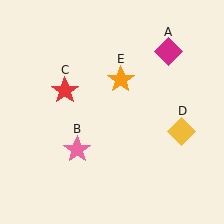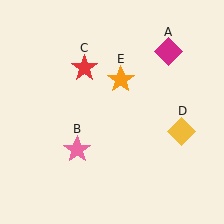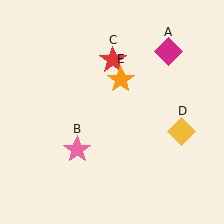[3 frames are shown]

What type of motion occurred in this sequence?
The red star (object C) rotated clockwise around the center of the scene.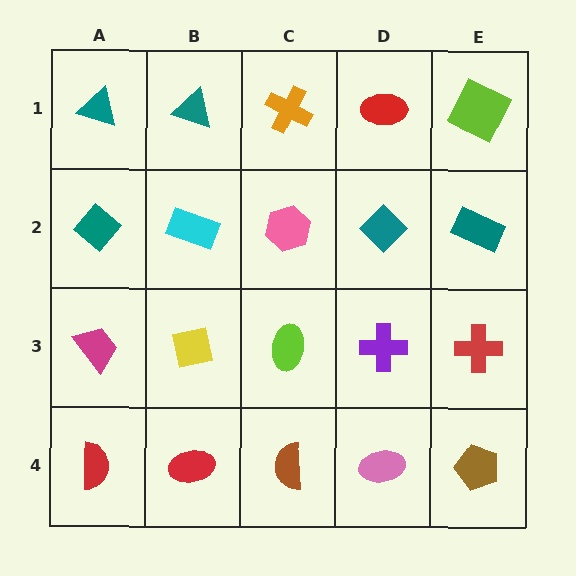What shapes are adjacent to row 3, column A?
A teal diamond (row 2, column A), a red semicircle (row 4, column A), a yellow square (row 3, column B).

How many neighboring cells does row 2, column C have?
4.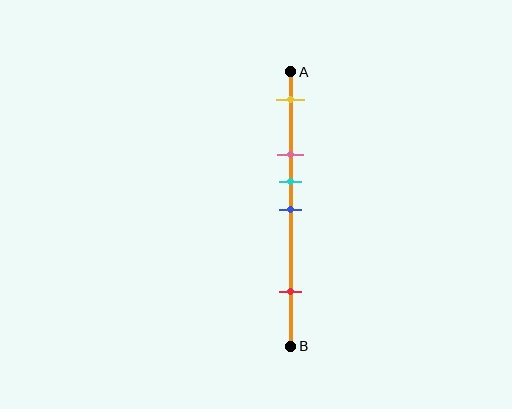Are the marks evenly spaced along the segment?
No, the marks are not evenly spaced.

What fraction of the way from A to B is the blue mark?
The blue mark is approximately 50% (0.5) of the way from A to B.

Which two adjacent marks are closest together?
The cyan and blue marks are the closest adjacent pair.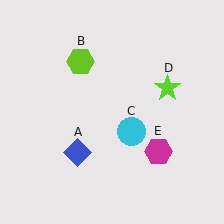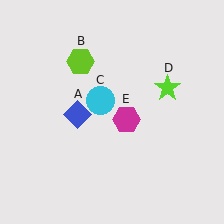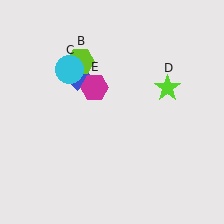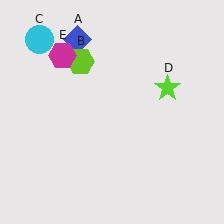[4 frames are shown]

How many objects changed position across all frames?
3 objects changed position: blue diamond (object A), cyan circle (object C), magenta hexagon (object E).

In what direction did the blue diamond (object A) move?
The blue diamond (object A) moved up.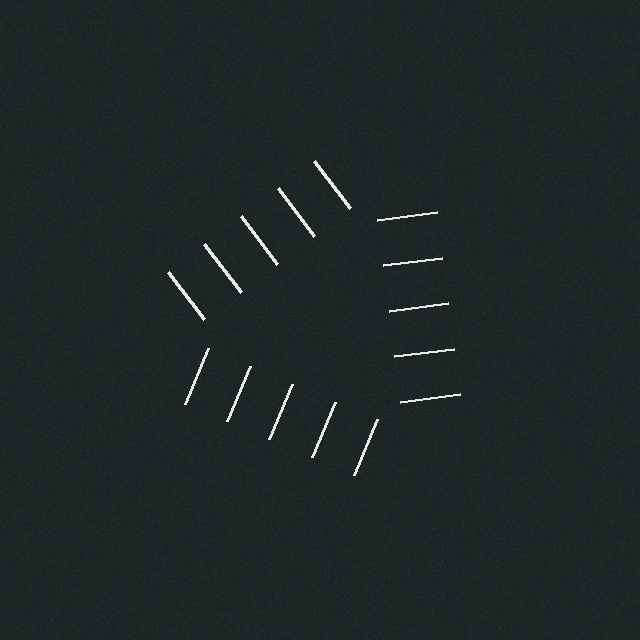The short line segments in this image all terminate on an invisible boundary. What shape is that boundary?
An illusory triangle — the line segments terminate on its edges but no continuous stroke is drawn.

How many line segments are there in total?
15 — 5 along each of the 3 edges.